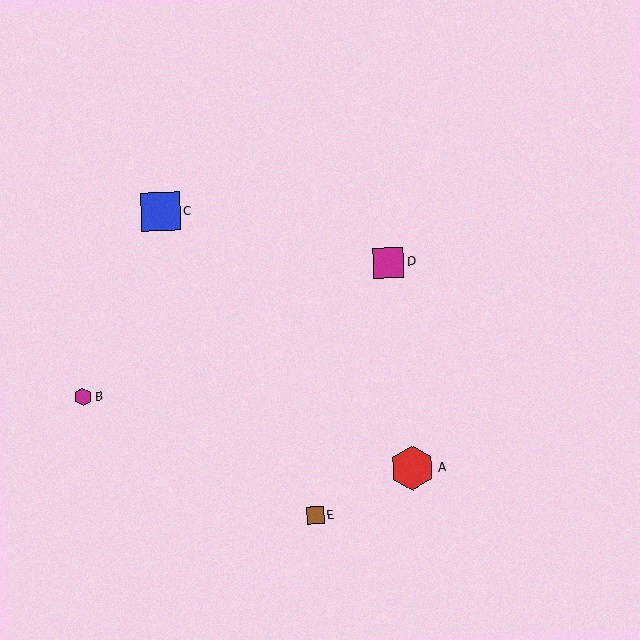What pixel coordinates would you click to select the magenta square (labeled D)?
Click at (388, 263) to select the magenta square D.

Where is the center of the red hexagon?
The center of the red hexagon is at (412, 468).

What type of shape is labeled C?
Shape C is a blue square.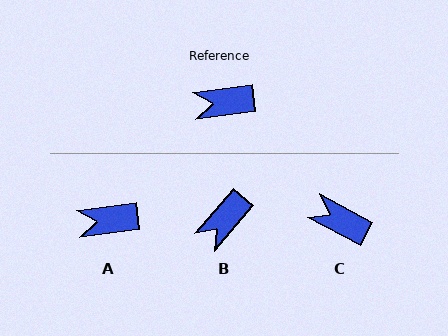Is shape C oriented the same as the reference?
No, it is off by about 35 degrees.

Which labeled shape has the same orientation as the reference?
A.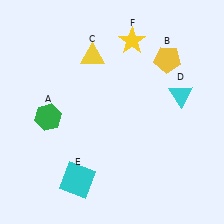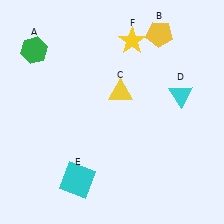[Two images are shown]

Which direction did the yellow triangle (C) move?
The yellow triangle (C) moved down.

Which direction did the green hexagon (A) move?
The green hexagon (A) moved up.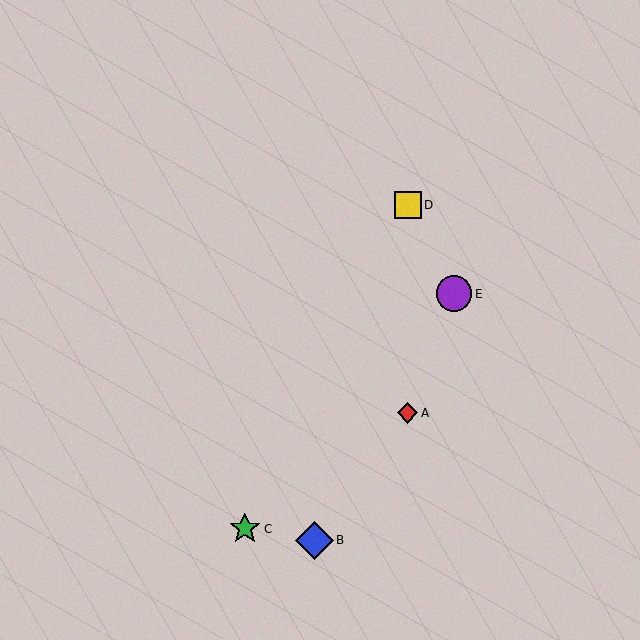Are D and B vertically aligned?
No, D is at x≈408 and B is at x≈315.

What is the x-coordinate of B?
Object B is at x≈315.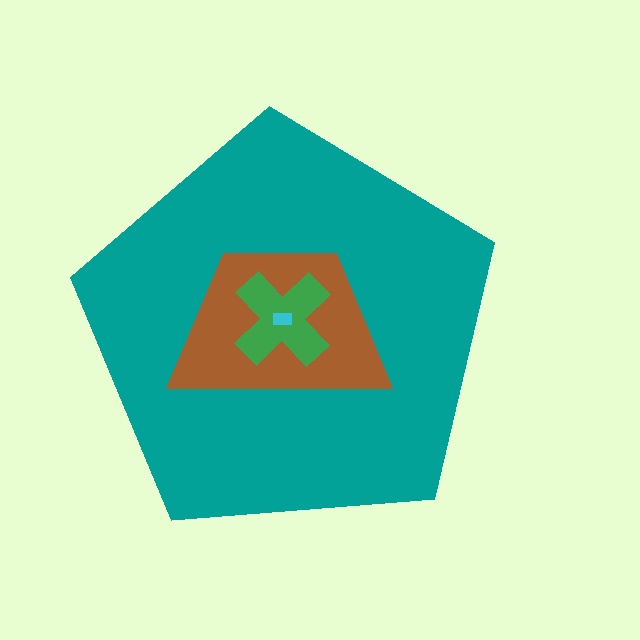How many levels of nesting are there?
4.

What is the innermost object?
The cyan rectangle.